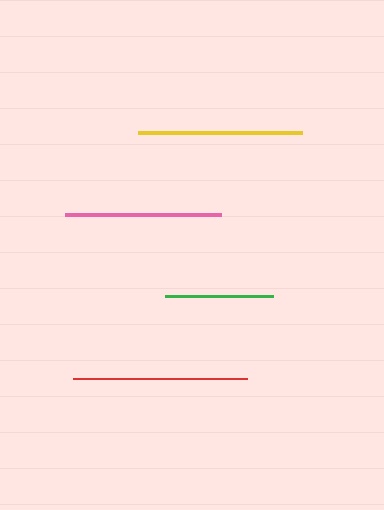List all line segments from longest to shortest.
From longest to shortest: red, yellow, pink, green.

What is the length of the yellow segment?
The yellow segment is approximately 164 pixels long.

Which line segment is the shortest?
The green line is the shortest at approximately 108 pixels.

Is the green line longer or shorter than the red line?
The red line is longer than the green line.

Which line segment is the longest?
The red line is the longest at approximately 175 pixels.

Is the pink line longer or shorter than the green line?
The pink line is longer than the green line.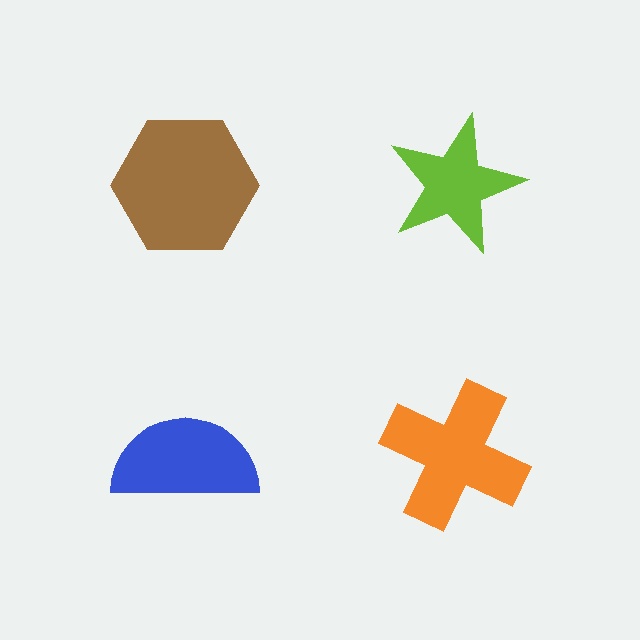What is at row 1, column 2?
A lime star.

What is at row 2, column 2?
An orange cross.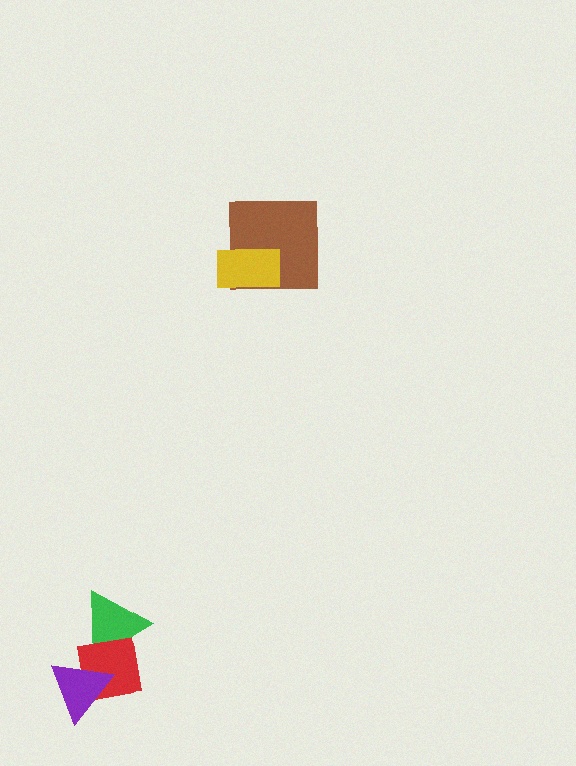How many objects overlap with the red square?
2 objects overlap with the red square.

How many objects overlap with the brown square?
1 object overlaps with the brown square.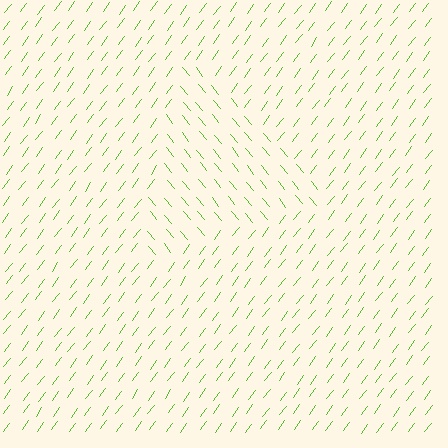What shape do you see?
I see a triangle.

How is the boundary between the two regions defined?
The boundary is defined purely by a change in line orientation (approximately 76 degrees difference). All lines are the same color and thickness.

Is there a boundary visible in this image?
Yes, there is a texture boundary formed by a change in line orientation.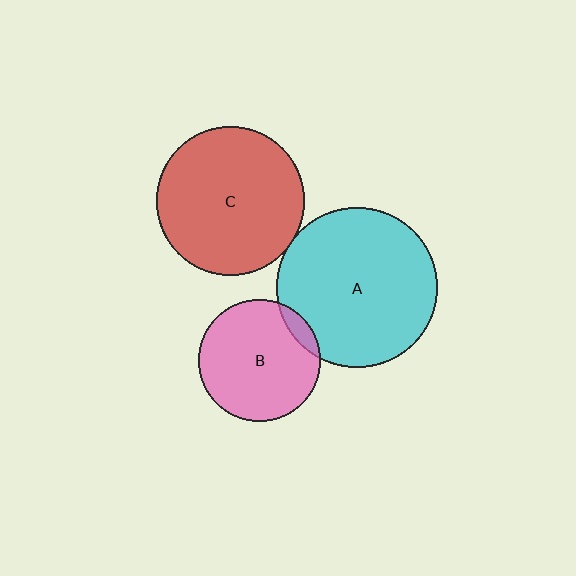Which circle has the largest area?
Circle A (cyan).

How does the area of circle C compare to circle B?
Approximately 1.5 times.